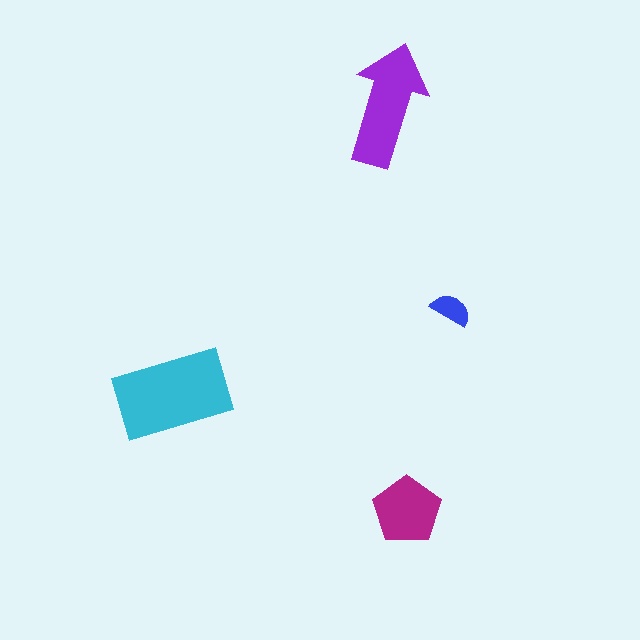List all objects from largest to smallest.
The cyan rectangle, the purple arrow, the magenta pentagon, the blue semicircle.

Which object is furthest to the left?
The cyan rectangle is leftmost.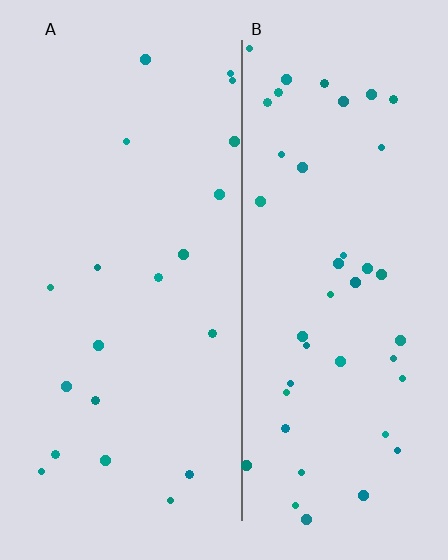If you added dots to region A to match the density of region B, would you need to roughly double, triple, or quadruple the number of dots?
Approximately double.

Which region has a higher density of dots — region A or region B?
B (the right).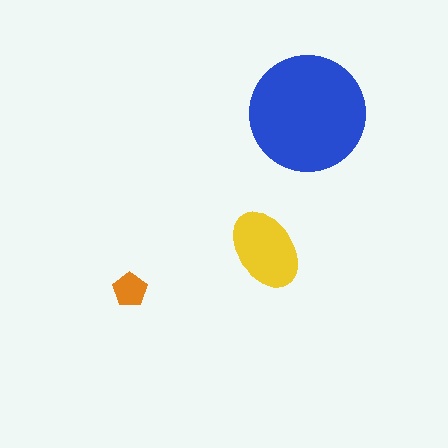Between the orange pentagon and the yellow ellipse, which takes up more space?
The yellow ellipse.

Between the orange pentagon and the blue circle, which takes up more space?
The blue circle.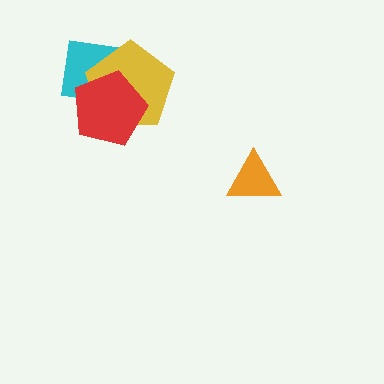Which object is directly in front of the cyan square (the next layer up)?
The yellow pentagon is directly in front of the cyan square.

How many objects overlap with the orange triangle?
0 objects overlap with the orange triangle.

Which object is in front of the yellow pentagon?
The red pentagon is in front of the yellow pentagon.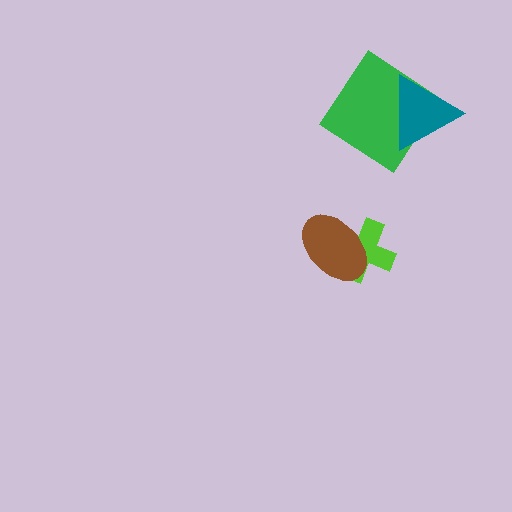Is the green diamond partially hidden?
Yes, it is partially covered by another shape.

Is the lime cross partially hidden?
Yes, it is partially covered by another shape.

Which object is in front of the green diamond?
The teal triangle is in front of the green diamond.